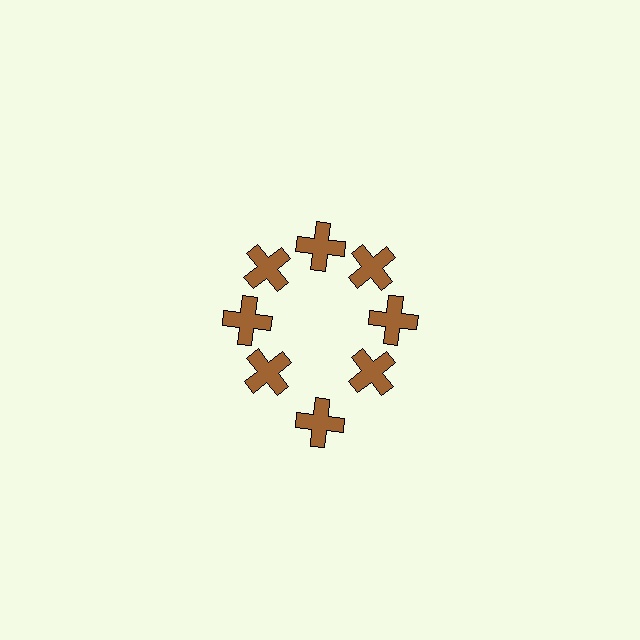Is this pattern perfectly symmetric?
No. The 8 brown crosses are arranged in a ring, but one element near the 6 o'clock position is pushed outward from the center, breaking the 8-fold rotational symmetry.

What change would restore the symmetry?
The symmetry would be restored by moving it inward, back onto the ring so that all 8 crosses sit at equal angles and equal distance from the center.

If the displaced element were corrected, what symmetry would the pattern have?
It would have 8-fold rotational symmetry — the pattern would map onto itself every 45 degrees.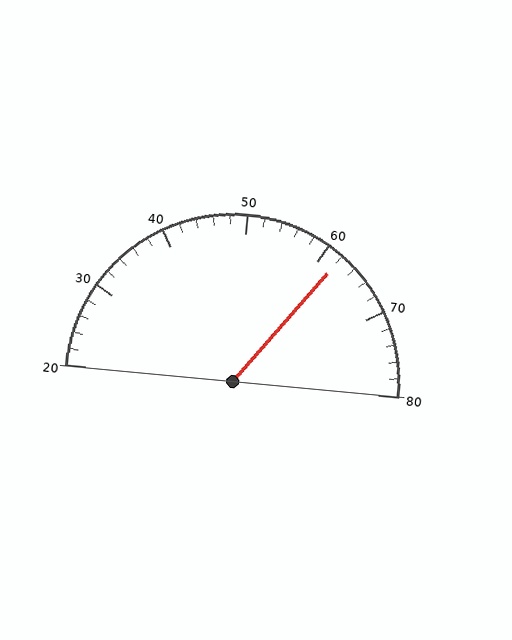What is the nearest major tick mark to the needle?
The nearest major tick mark is 60.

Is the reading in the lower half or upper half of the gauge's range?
The reading is in the upper half of the range (20 to 80).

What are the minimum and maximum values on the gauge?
The gauge ranges from 20 to 80.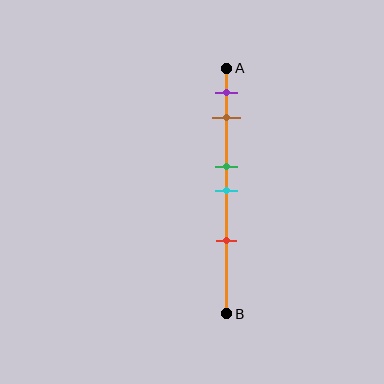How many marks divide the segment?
There are 5 marks dividing the segment.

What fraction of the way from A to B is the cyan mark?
The cyan mark is approximately 50% (0.5) of the way from A to B.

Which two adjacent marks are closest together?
The green and cyan marks are the closest adjacent pair.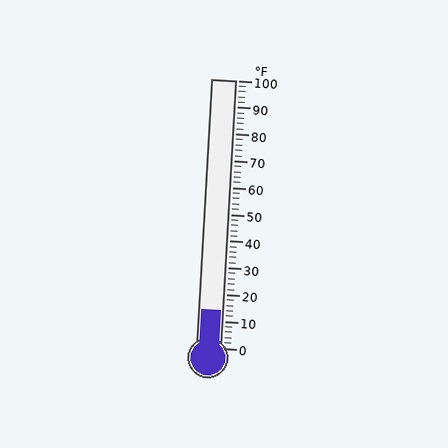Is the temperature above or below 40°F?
The temperature is below 40°F.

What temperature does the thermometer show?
The thermometer shows approximately 14°F.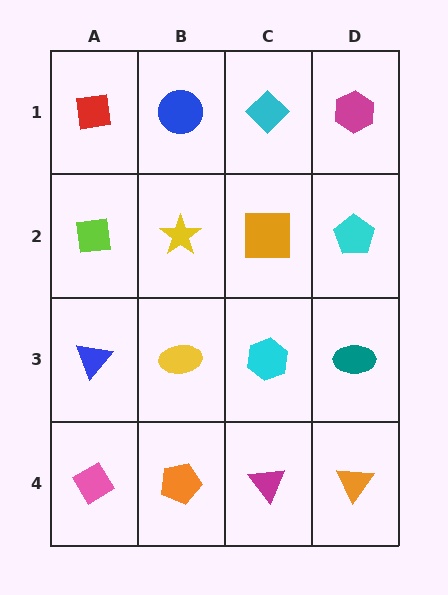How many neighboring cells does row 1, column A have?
2.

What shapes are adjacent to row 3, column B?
A yellow star (row 2, column B), an orange pentagon (row 4, column B), a blue triangle (row 3, column A), a cyan hexagon (row 3, column C).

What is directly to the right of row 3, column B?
A cyan hexagon.